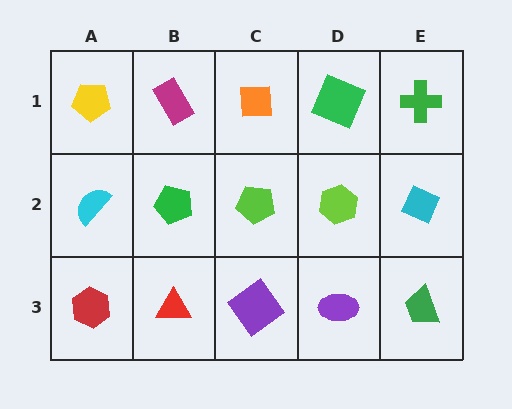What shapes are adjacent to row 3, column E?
A cyan diamond (row 2, column E), a purple ellipse (row 3, column D).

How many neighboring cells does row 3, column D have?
3.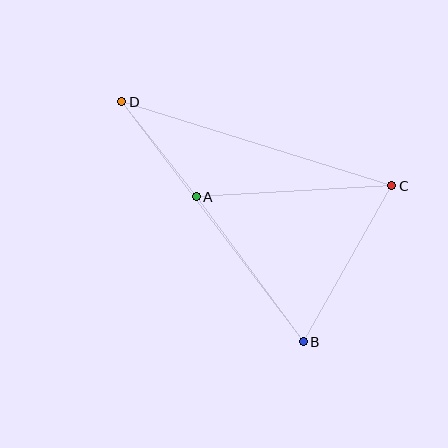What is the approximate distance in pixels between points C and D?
The distance between C and D is approximately 283 pixels.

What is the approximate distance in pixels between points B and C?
The distance between B and C is approximately 179 pixels.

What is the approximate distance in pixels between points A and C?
The distance between A and C is approximately 196 pixels.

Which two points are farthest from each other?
Points B and D are farthest from each other.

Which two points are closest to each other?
Points A and D are closest to each other.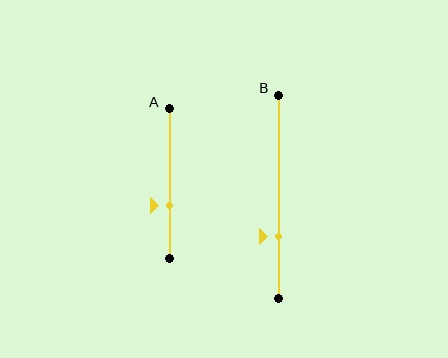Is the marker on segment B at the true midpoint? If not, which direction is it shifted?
No, the marker on segment B is shifted downward by about 20% of the segment length.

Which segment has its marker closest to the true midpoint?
Segment A has its marker closest to the true midpoint.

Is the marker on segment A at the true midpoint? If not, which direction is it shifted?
No, the marker on segment A is shifted downward by about 14% of the segment length.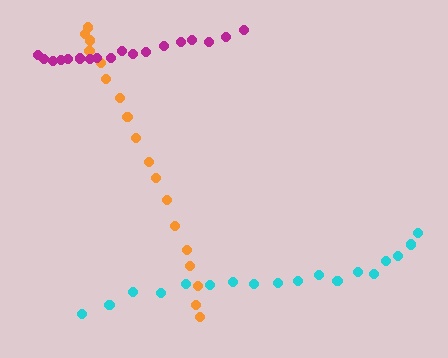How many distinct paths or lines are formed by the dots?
There are 3 distinct paths.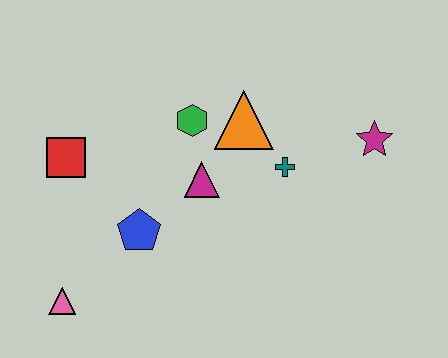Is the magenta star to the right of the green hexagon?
Yes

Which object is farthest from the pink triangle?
The magenta star is farthest from the pink triangle.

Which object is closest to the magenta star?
The teal cross is closest to the magenta star.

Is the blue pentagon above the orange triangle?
No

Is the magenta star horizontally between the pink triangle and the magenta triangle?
No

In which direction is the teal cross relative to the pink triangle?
The teal cross is to the right of the pink triangle.